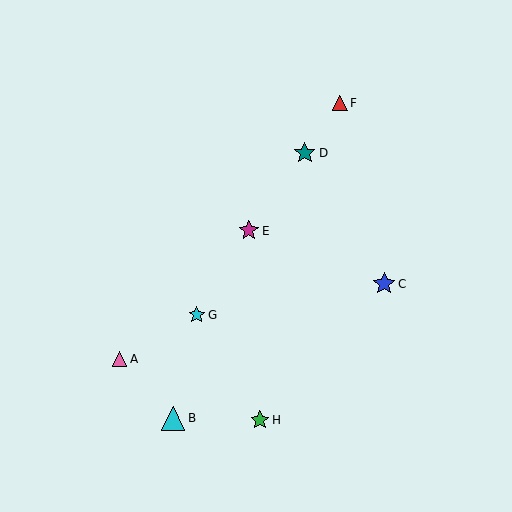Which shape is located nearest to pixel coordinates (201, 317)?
The cyan star (labeled G) at (197, 315) is nearest to that location.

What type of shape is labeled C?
Shape C is a blue star.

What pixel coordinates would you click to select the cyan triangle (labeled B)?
Click at (173, 418) to select the cyan triangle B.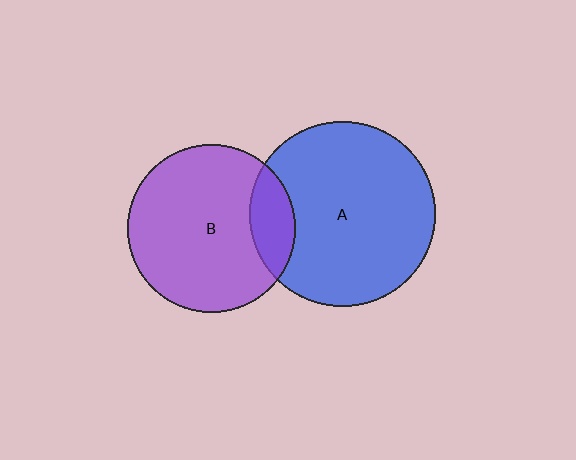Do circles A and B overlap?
Yes.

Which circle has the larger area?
Circle A (blue).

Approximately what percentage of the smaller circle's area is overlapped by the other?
Approximately 15%.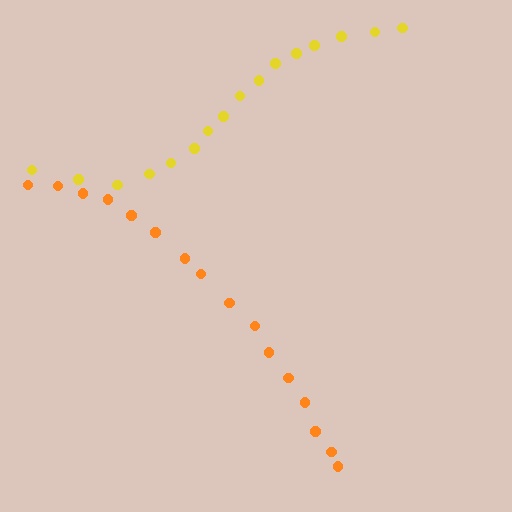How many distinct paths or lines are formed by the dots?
There are 2 distinct paths.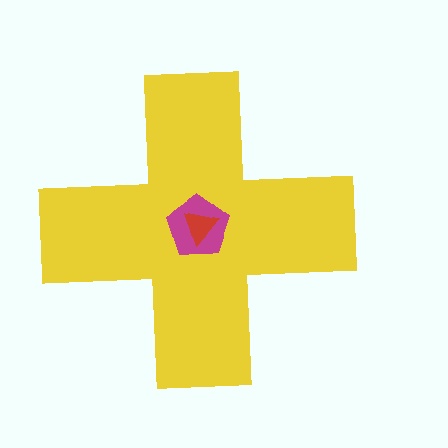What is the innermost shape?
The red triangle.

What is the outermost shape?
The yellow cross.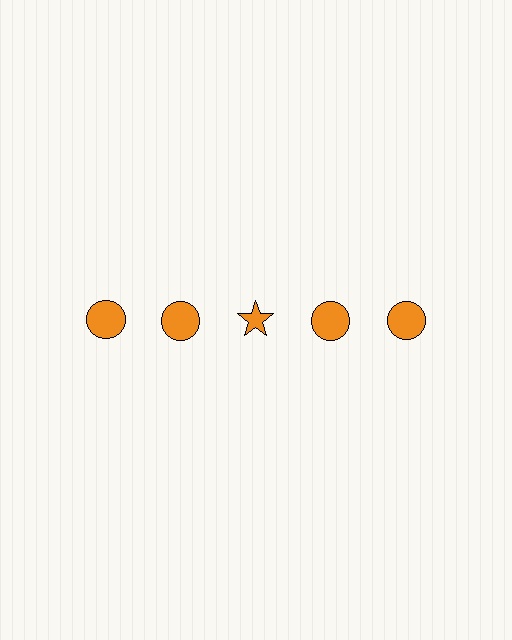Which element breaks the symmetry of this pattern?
The orange star in the top row, center column breaks the symmetry. All other shapes are orange circles.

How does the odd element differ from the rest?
It has a different shape: star instead of circle.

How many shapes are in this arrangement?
There are 5 shapes arranged in a grid pattern.